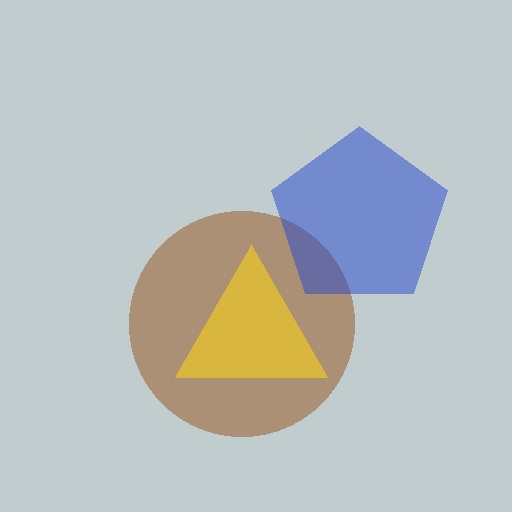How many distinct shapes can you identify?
There are 3 distinct shapes: a brown circle, a blue pentagon, a yellow triangle.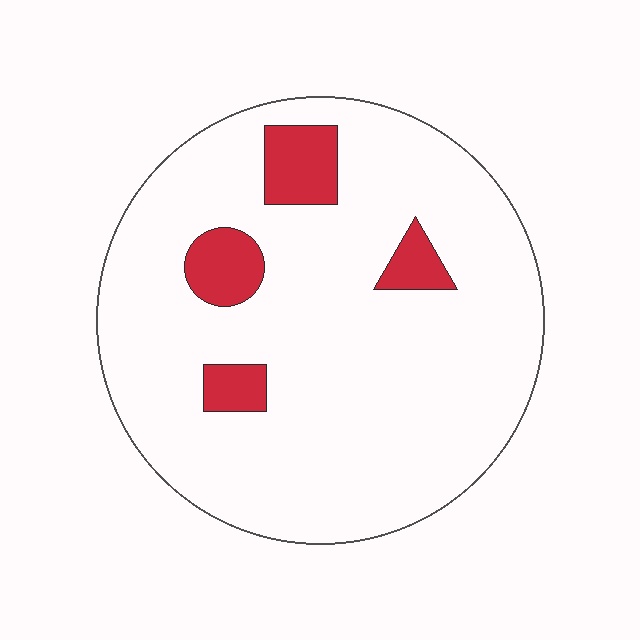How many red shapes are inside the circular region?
4.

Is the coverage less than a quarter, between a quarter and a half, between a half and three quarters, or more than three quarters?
Less than a quarter.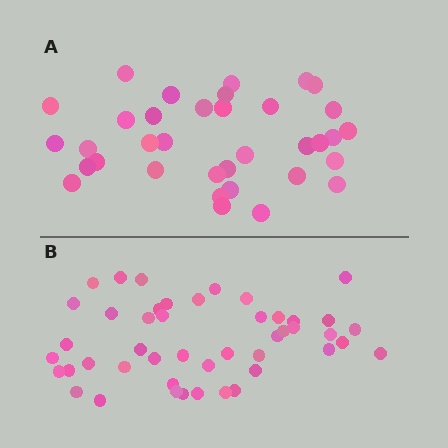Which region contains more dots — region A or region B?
Region B (the bottom region) has more dots.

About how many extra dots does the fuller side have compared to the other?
Region B has roughly 12 or so more dots than region A.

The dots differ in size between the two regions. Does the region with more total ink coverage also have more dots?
No. Region A has more total ink coverage because its dots are larger, but region B actually contains more individual dots. Total area can be misleading — the number of items is what matters here.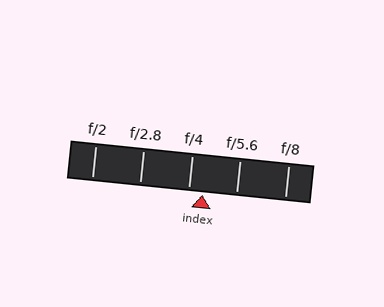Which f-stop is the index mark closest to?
The index mark is closest to f/4.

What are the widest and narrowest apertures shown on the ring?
The widest aperture shown is f/2 and the narrowest is f/8.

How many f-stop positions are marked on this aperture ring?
There are 5 f-stop positions marked.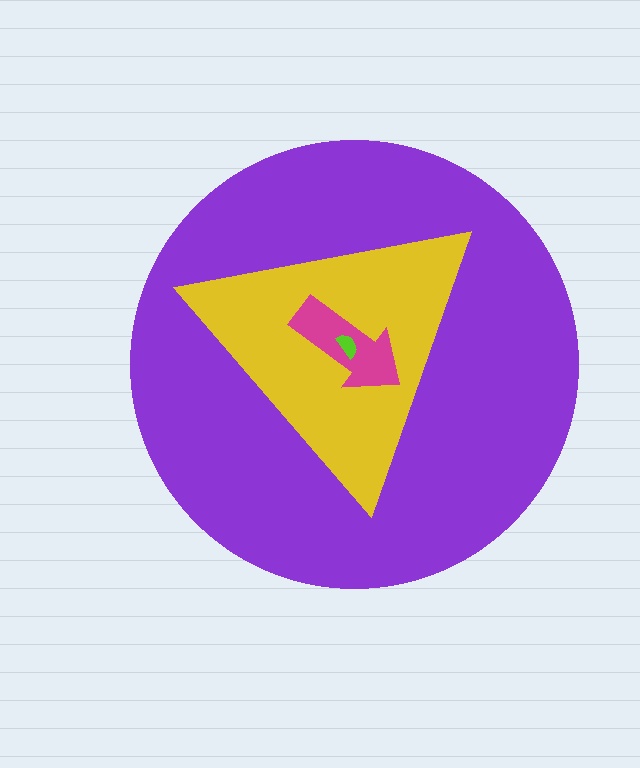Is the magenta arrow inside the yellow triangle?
Yes.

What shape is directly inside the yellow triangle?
The magenta arrow.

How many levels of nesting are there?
4.